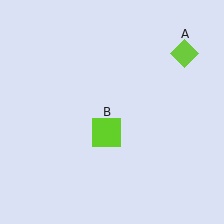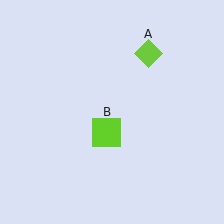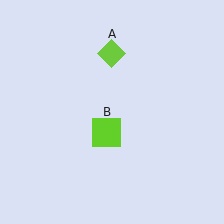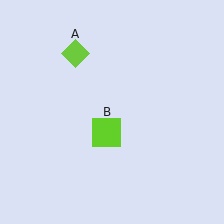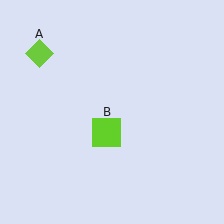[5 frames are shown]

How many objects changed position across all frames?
1 object changed position: lime diamond (object A).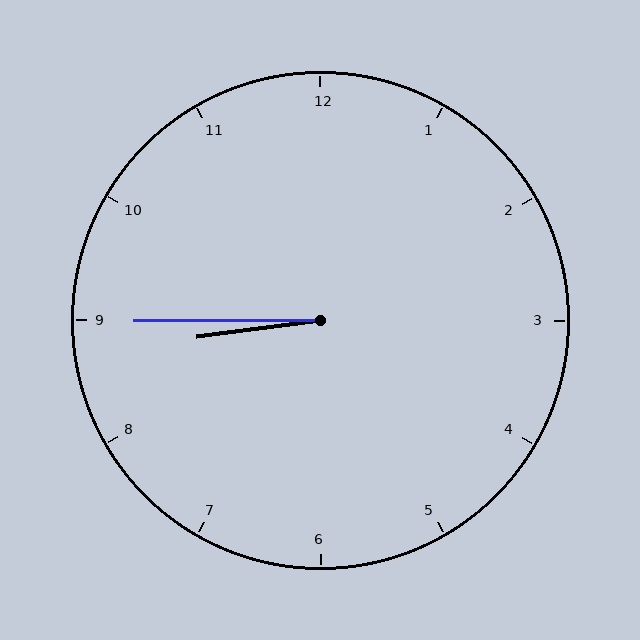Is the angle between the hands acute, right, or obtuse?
It is acute.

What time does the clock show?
8:45.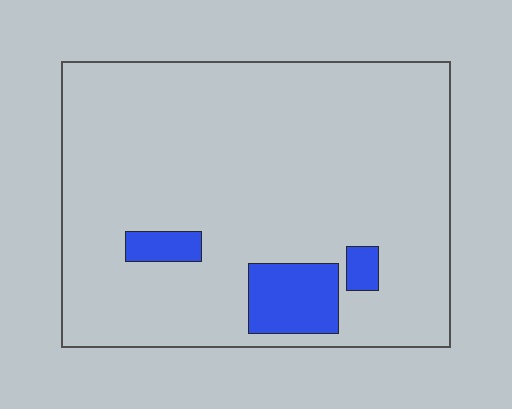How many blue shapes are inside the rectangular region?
3.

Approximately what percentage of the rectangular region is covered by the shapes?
Approximately 10%.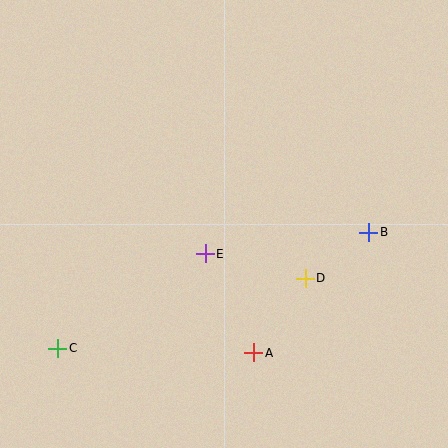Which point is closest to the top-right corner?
Point B is closest to the top-right corner.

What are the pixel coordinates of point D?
Point D is at (305, 278).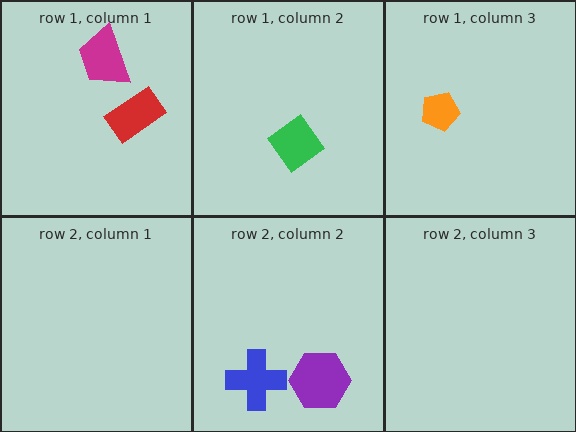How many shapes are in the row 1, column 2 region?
1.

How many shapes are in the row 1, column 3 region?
1.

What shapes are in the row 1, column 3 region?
The orange pentagon.